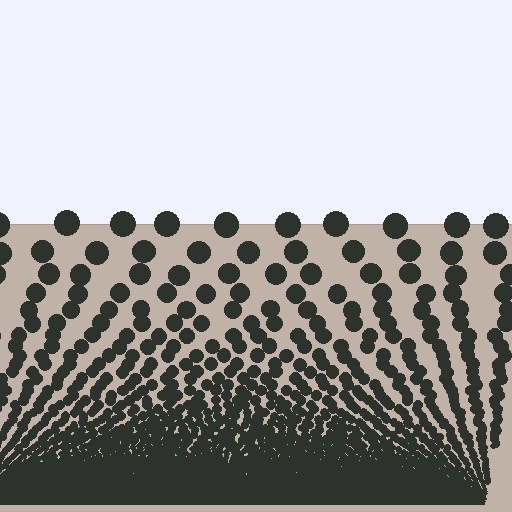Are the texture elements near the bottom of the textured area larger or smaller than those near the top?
Smaller. The gradient is inverted — elements near the bottom are smaller and denser.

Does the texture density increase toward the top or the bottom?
Density increases toward the bottom.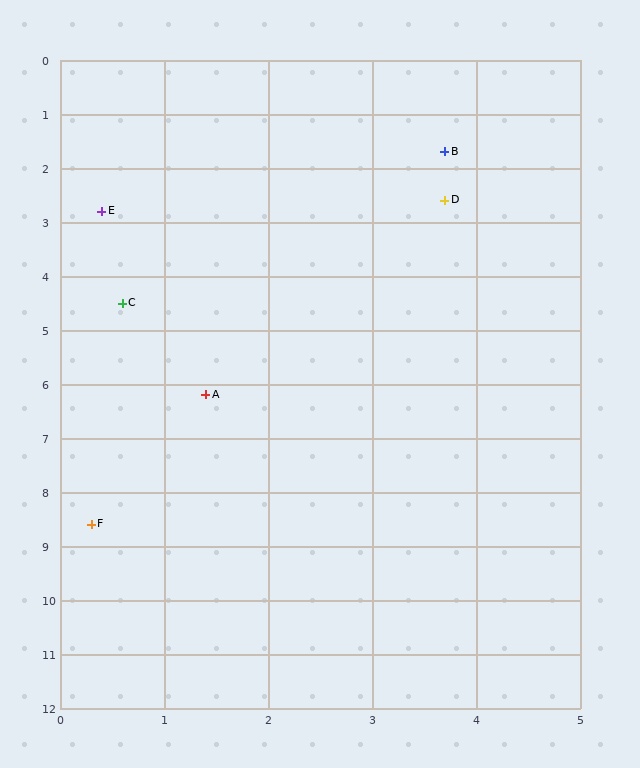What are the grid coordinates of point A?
Point A is at approximately (1.4, 6.2).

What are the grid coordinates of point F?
Point F is at approximately (0.3, 8.6).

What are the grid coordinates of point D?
Point D is at approximately (3.7, 2.6).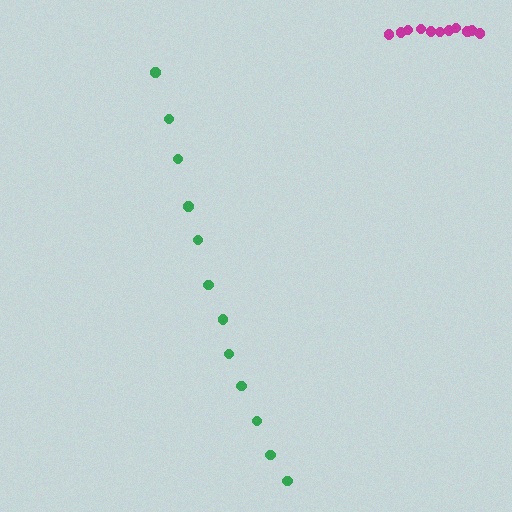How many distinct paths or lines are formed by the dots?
There are 2 distinct paths.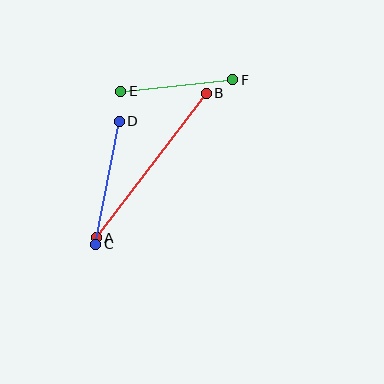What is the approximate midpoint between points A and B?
The midpoint is at approximately (151, 165) pixels.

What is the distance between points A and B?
The distance is approximately 182 pixels.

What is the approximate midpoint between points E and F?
The midpoint is at approximately (177, 86) pixels.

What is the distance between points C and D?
The distance is approximately 125 pixels.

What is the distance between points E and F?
The distance is approximately 113 pixels.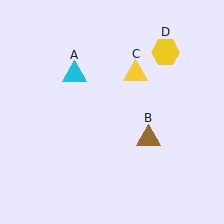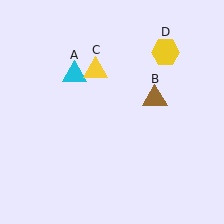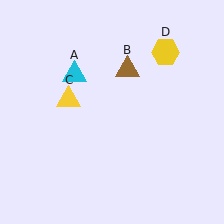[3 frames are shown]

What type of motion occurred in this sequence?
The brown triangle (object B), yellow triangle (object C) rotated counterclockwise around the center of the scene.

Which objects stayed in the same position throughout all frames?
Cyan triangle (object A) and yellow hexagon (object D) remained stationary.